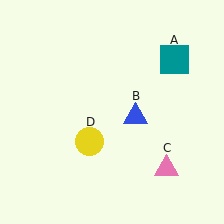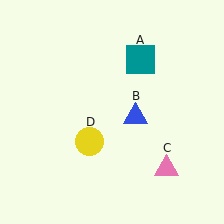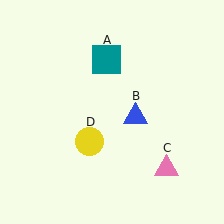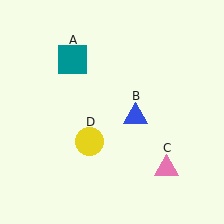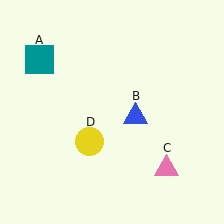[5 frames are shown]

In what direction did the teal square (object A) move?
The teal square (object A) moved left.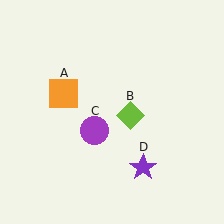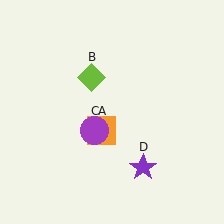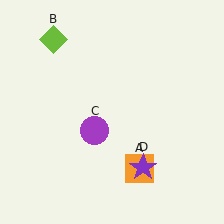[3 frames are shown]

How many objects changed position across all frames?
2 objects changed position: orange square (object A), lime diamond (object B).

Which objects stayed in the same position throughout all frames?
Purple circle (object C) and purple star (object D) remained stationary.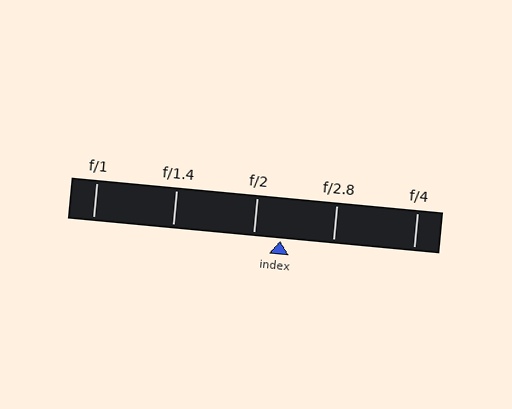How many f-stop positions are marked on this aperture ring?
There are 5 f-stop positions marked.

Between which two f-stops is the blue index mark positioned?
The index mark is between f/2 and f/2.8.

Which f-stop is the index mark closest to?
The index mark is closest to f/2.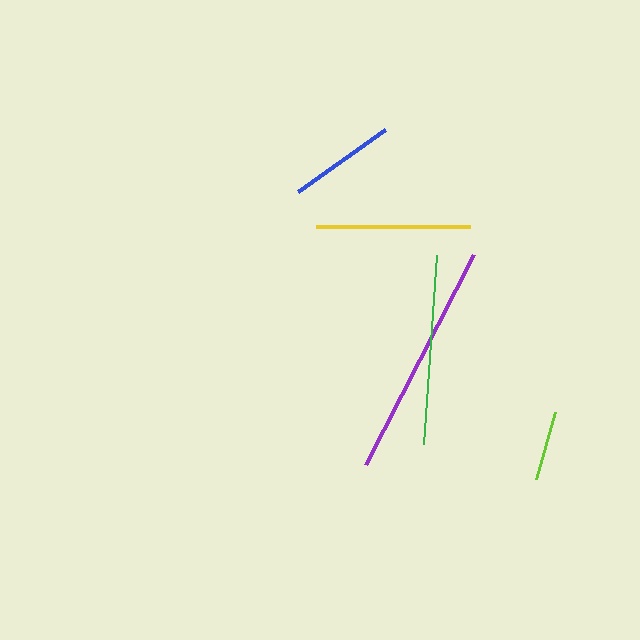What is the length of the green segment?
The green segment is approximately 190 pixels long.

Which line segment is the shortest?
The lime line is the shortest at approximately 70 pixels.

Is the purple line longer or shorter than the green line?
The purple line is longer than the green line.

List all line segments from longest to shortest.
From longest to shortest: purple, green, yellow, blue, lime.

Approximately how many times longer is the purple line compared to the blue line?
The purple line is approximately 2.2 times the length of the blue line.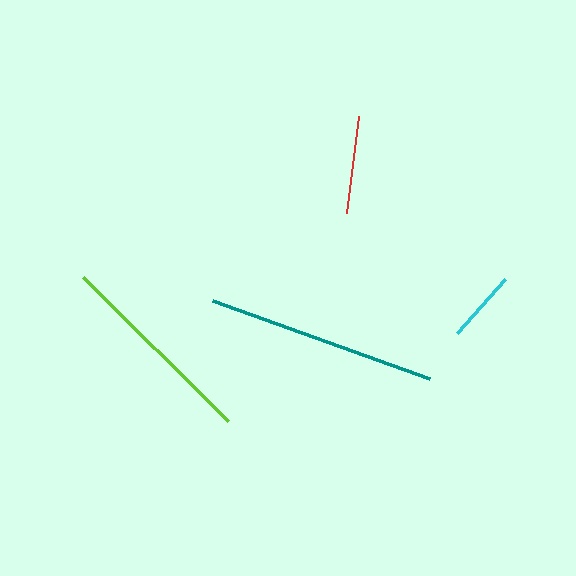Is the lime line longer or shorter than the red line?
The lime line is longer than the red line.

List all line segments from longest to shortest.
From longest to shortest: teal, lime, red, cyan.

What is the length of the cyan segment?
The cyan segment is approximately 72 pixels long.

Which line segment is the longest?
The teal line is the longest at approximately 230 pixels.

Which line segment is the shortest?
The cyan line is the shortest at approximately 72 pixels.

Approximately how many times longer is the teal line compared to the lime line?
The teal line is approximately 1.1 times the length of the lime line.